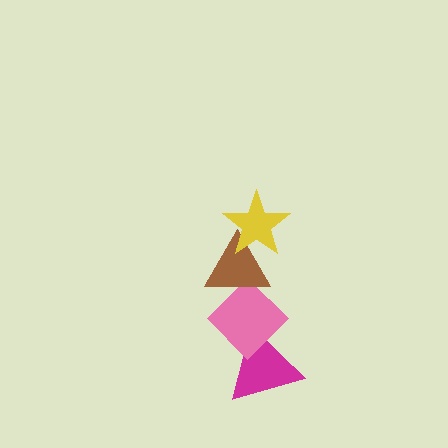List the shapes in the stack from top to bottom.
From top to bottom: the yellow star, the brown triangle, the pink diamond, the magenta triangle.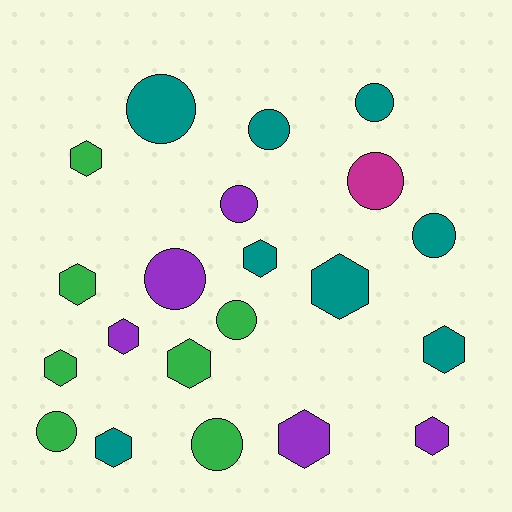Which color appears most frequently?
Teal, with 8 objects.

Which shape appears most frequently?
Hexagon, with 11 objects.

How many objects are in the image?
There are 21 objects.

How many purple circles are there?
There are 2 purple circles.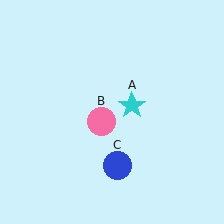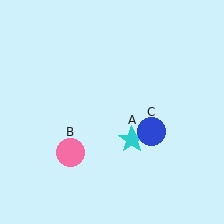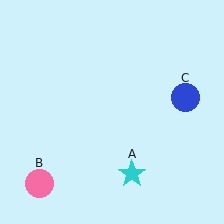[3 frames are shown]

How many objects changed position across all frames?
3 objects changed position: cyan star (object A), pink circle (object B), blue circle (object C).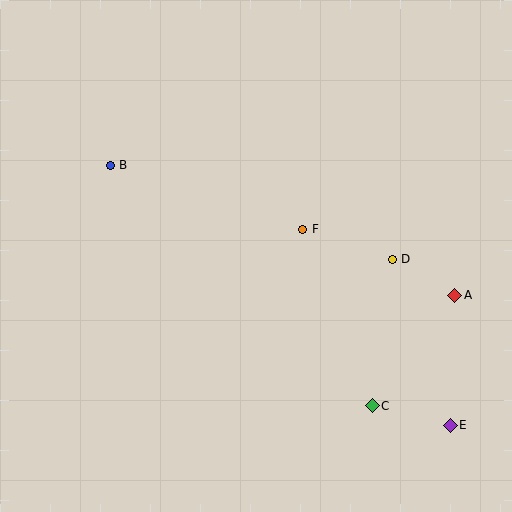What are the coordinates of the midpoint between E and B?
The midpoint between E and B is at (280, 295).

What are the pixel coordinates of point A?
Point A is at (455, 295).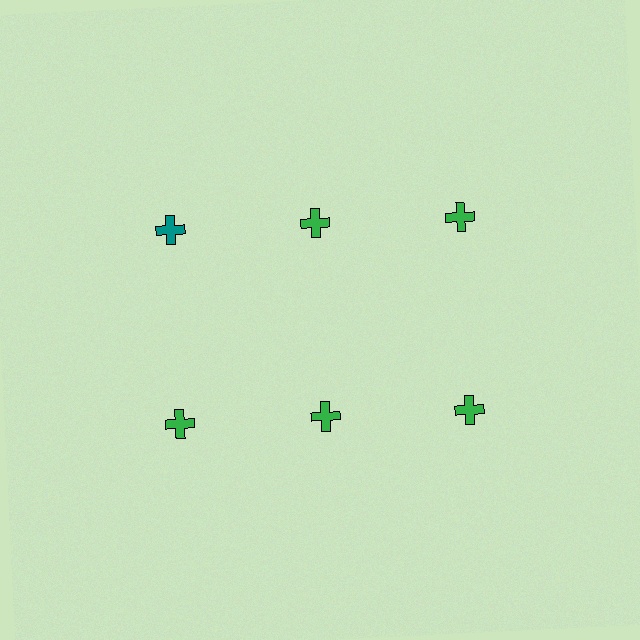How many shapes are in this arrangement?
There are 6 shapes arranged in a grid pattern.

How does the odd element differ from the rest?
It has a different color: teal instead of green.